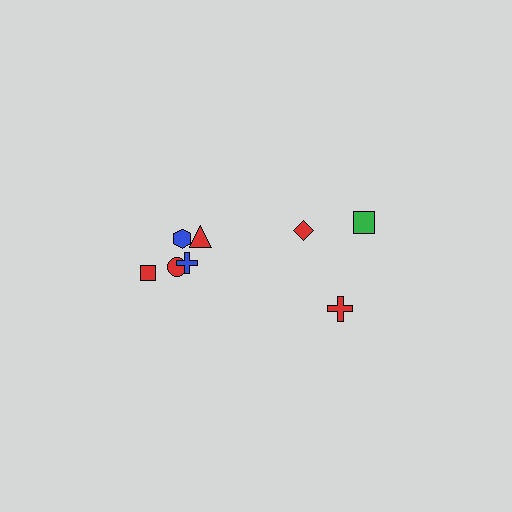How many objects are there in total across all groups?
There are 8 objects.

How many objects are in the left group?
There are 5 objects.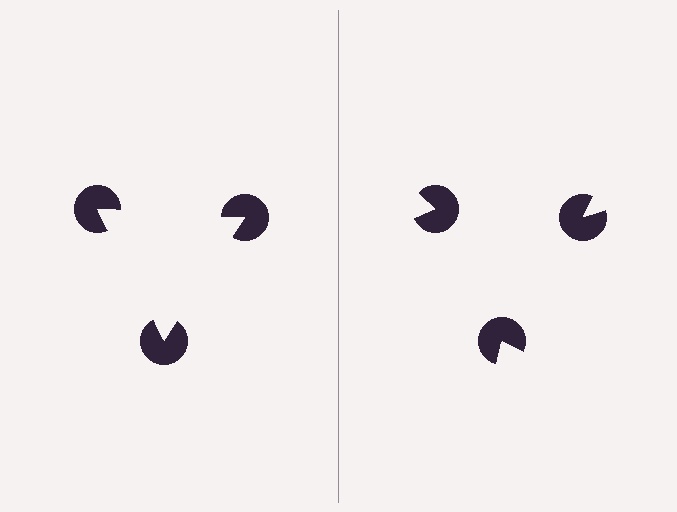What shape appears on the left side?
An illusory triangle.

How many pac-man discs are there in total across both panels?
6 — 3 on each side.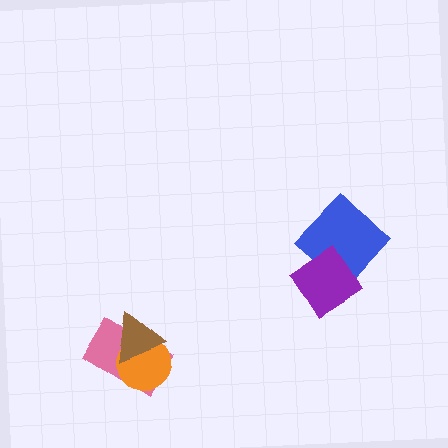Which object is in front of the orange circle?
The brown triangle is in front of the orange circle.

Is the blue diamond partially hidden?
Yes, it is partially covered by another shape.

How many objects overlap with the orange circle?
2 objects overlap with the orange circle.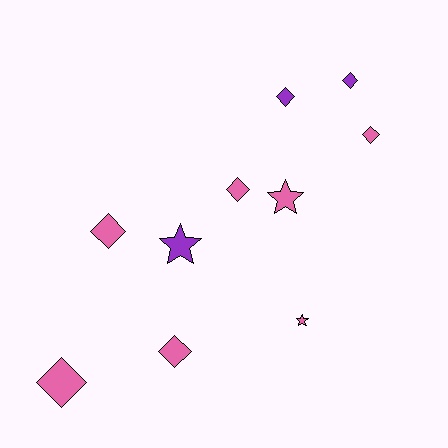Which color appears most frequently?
Pink, with 7 objects.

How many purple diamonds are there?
There are 2 purple diamonds.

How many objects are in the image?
There are 10 objects.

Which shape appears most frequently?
Diamond, with 7 objects.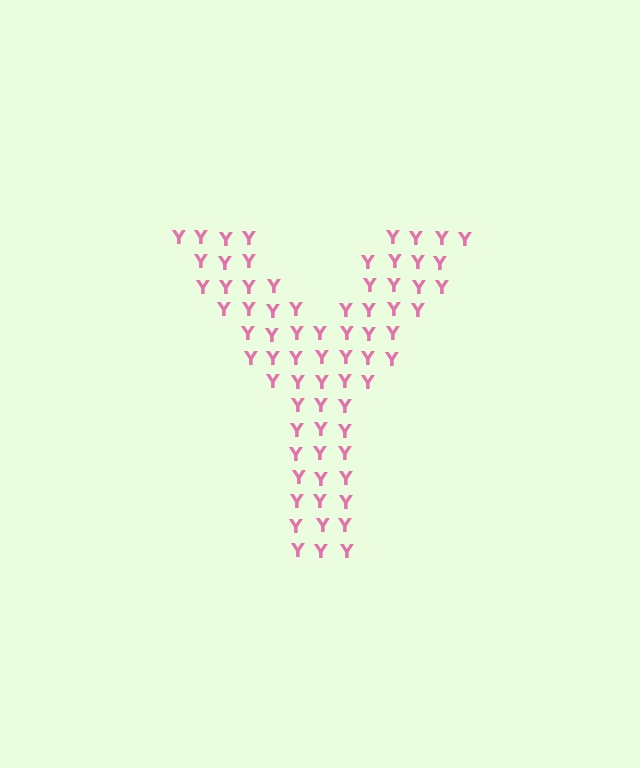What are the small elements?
The small elements are letter Y's.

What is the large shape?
The large shape is the letter Y.